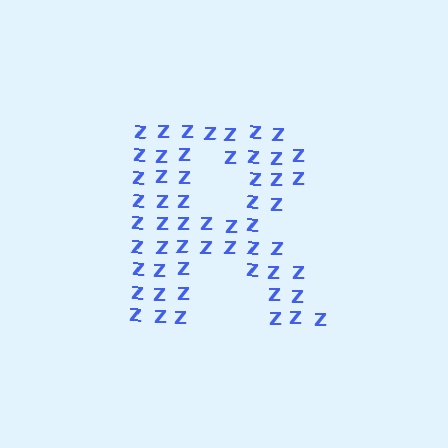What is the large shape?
The large shape is the letter R.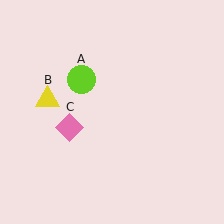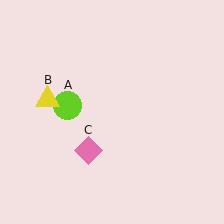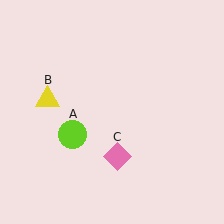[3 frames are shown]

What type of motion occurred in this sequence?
The lime circle (object A), pink diamond (object C) rotated counterclockwise around the center of the scene.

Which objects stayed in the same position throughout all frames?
Yellow triangle (object B) remained stationary.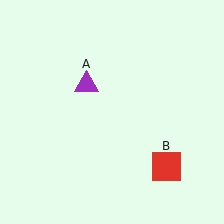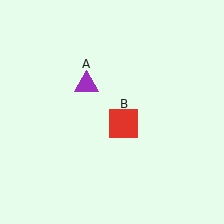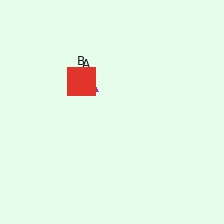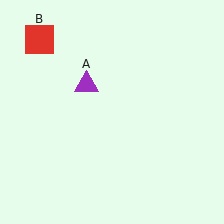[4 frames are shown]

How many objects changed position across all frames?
1 object changed position: red square (object B).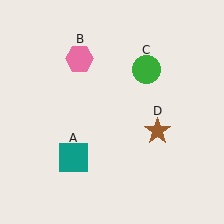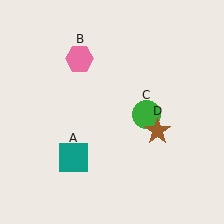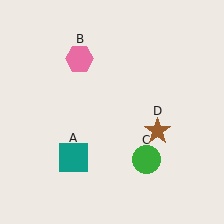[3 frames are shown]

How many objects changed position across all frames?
1 object changed position: green circle (object C).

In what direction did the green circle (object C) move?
The green circle (object C) moved down.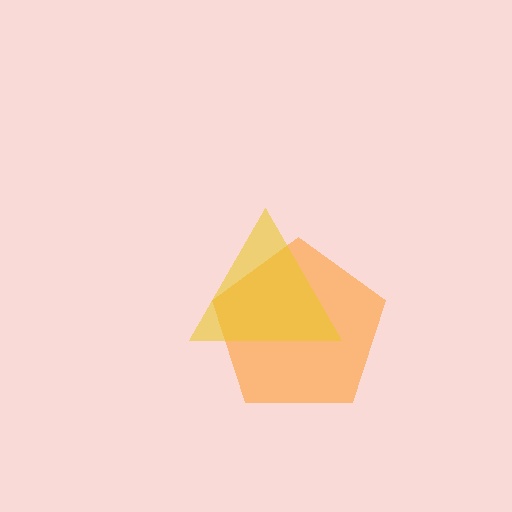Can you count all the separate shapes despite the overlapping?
Yes, there are 2 separate shapes.